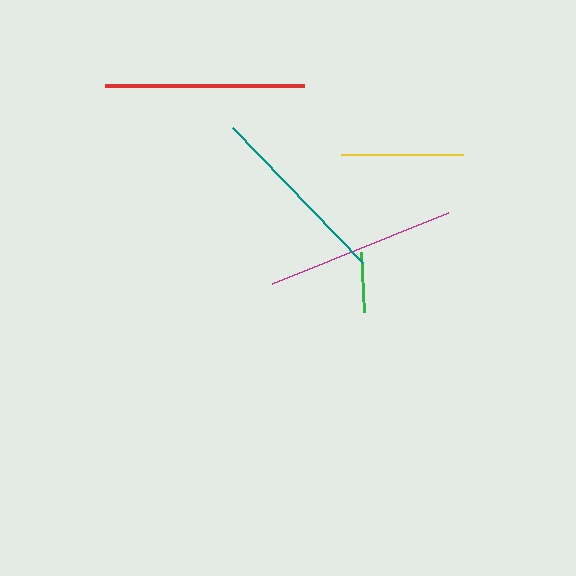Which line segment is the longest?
The red line is the longest at approximately 199 pixels.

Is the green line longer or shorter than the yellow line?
The yellow line is longer than the green line.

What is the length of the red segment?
The red segment is approximately 199 pixels long.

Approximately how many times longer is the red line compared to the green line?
The red line is approximately 3.3 times the length of the green line.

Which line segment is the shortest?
The green line is the shortest at approximately 60 pixels.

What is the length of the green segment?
The green segment is approximately 60 pixels long.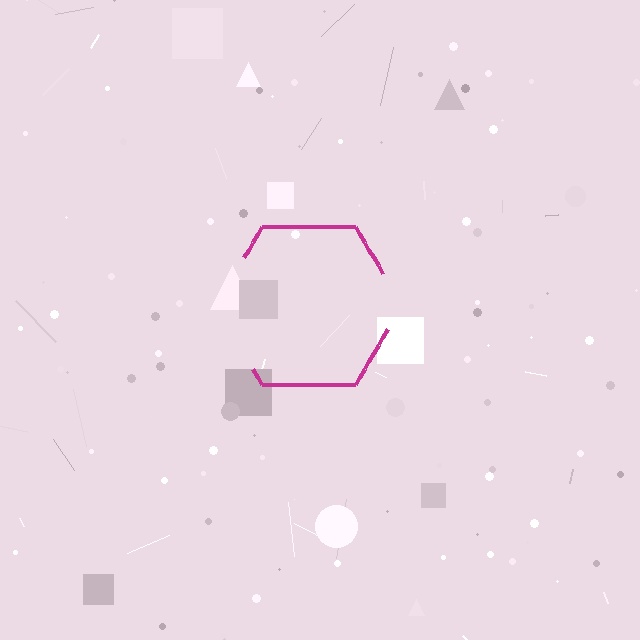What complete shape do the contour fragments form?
The contour fragments form a hexagon.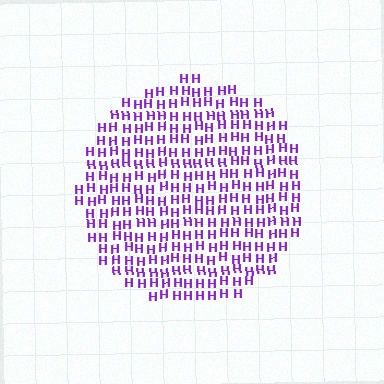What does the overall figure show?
The overall figure shows a circle.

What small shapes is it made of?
It is made of small letter H's.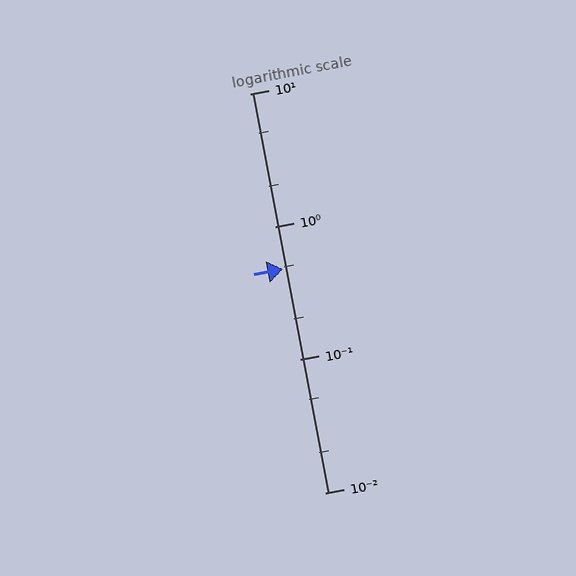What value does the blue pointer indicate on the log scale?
The pointer indicates approximately 0.48.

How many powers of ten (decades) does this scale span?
The scale spans 3 decades, from 0.01 to 10.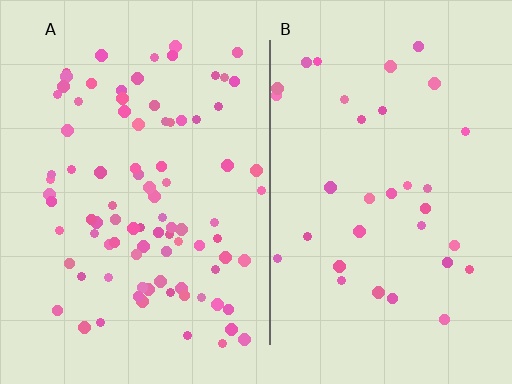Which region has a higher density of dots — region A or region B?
A (the left).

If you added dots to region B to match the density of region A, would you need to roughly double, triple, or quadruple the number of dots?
Approximately triple.